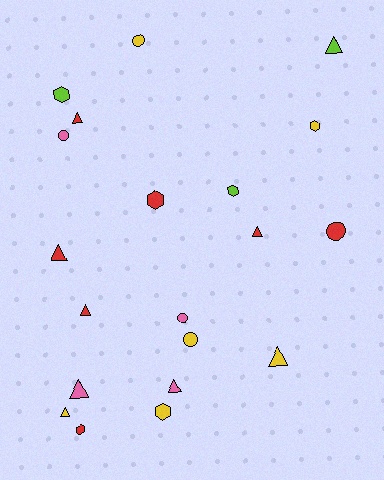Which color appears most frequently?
Red, with 7 objects.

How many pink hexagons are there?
There are no pink hexagons.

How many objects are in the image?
There are 20 objects.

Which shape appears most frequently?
Triangle, with 9 objects.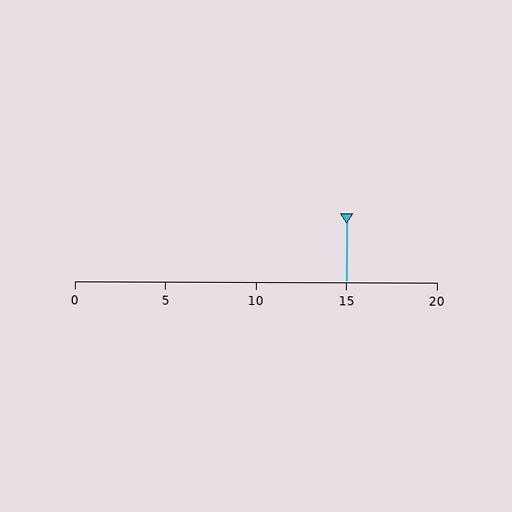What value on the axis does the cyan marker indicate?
The marker indicates approximately 15.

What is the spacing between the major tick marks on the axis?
The major ticks are spaced 5 apart.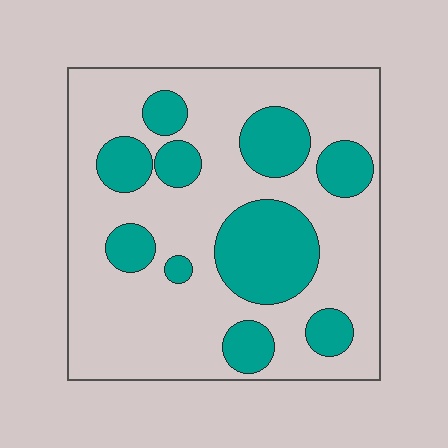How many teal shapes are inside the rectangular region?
10.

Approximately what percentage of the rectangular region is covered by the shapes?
Approximately 30%.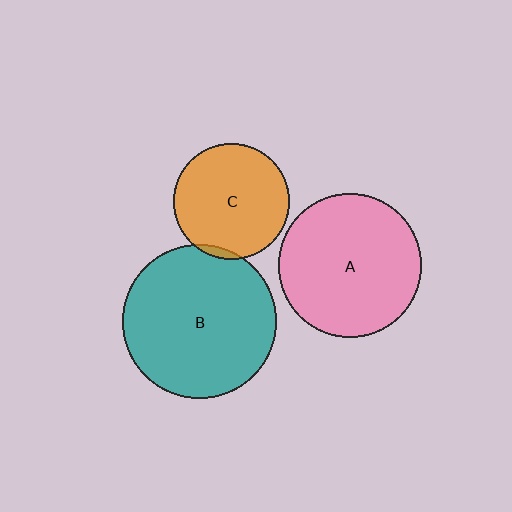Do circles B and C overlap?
Yes.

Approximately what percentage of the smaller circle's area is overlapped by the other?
Approximately 5%.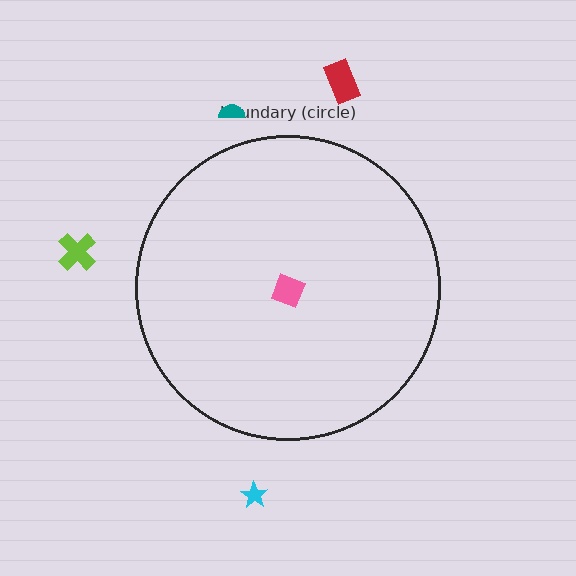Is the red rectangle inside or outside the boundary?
Outside.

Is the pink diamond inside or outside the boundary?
Inside.